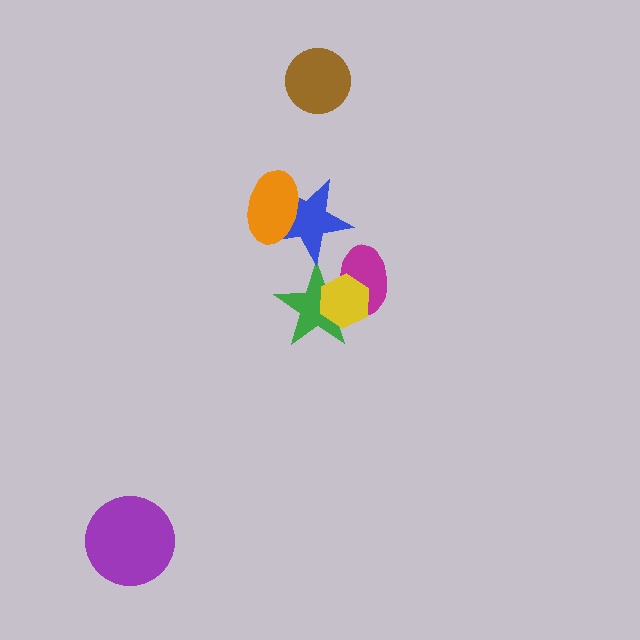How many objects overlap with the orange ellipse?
1 object overlaps with the orange ellipse.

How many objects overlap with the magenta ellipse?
2 objects overlap with the magenta ellipse.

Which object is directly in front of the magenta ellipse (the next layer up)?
The green star is directly in front of the magenta ellipse.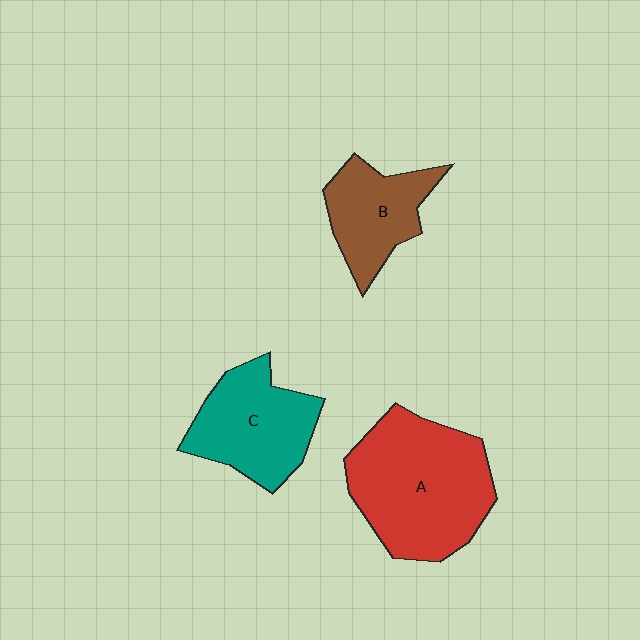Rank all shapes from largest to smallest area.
From largest to smallest: A (red), C (teal), B (brown).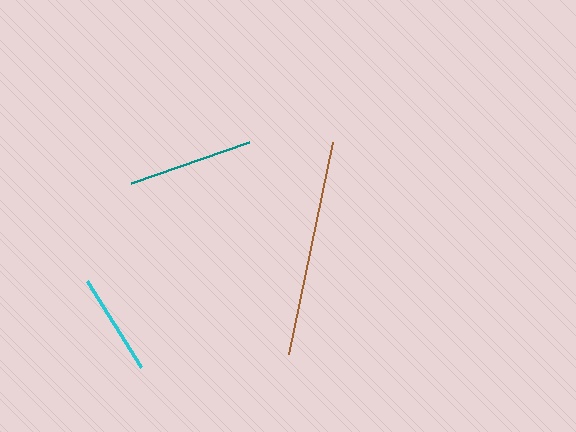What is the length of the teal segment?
The teal segment is approximately 125 pixels long.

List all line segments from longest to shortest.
From longest to shortest: brown, teal, cyan.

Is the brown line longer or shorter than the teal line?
The brown line is longer than the teal line.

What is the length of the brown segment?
The brown segment is approximately 217 pixels long.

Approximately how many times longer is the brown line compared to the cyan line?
The brown line is approximately 2.1 times the length of the cyan line.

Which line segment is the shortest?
The cyan line is the shortest at approximately 102 pixels.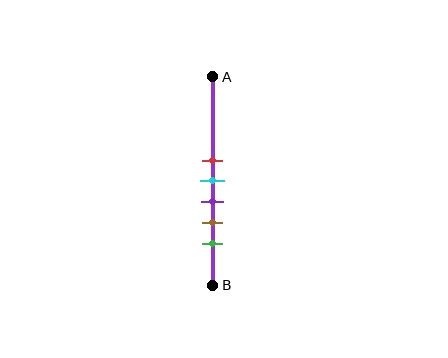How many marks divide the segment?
There are 5 marks dividing the segment.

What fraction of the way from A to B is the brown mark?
The brown mark is approximately 70% (0.7) of the way from A to B.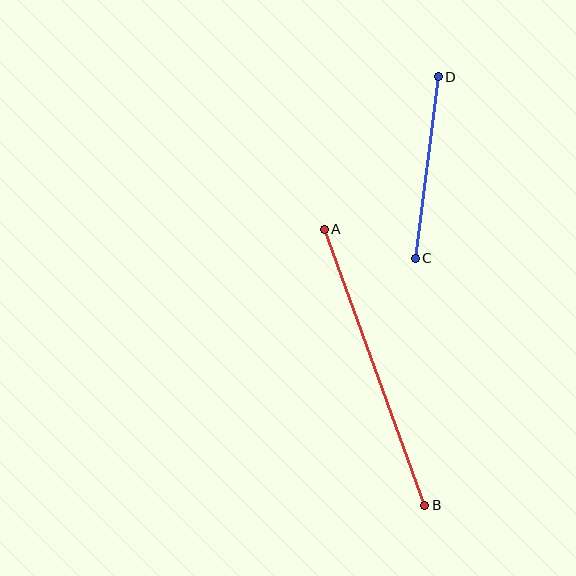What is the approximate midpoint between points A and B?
The midpoint is at approximately (374, 367) pixels.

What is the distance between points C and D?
The distance is approximately 183 pixels.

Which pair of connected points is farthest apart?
Points A and B are farthest apart.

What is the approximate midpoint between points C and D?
The midpoint is at approximately (427, 168) pixels.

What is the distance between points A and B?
The distance is approximately 294 pixels.